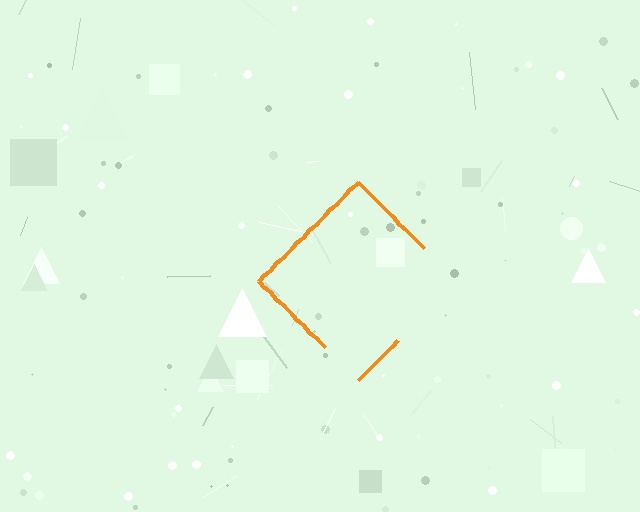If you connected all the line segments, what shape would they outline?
They would outline a diamond.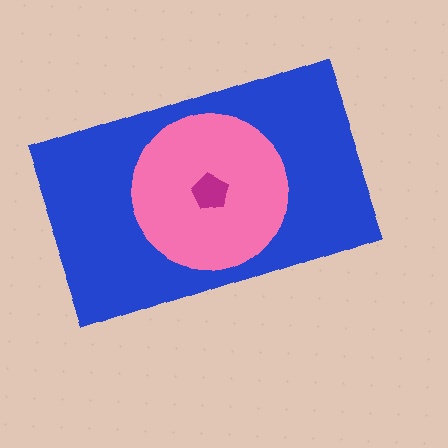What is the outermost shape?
The blue rectangle.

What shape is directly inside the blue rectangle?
The pink circle.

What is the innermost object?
The magenta pentagon.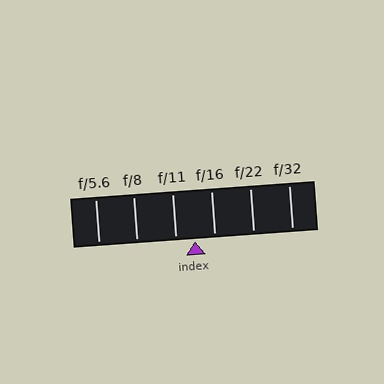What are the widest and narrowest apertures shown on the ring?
The widest aperture shown is f/5.6 and the narrowest is f/32.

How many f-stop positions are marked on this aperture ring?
There are 6 f-stop positions marked.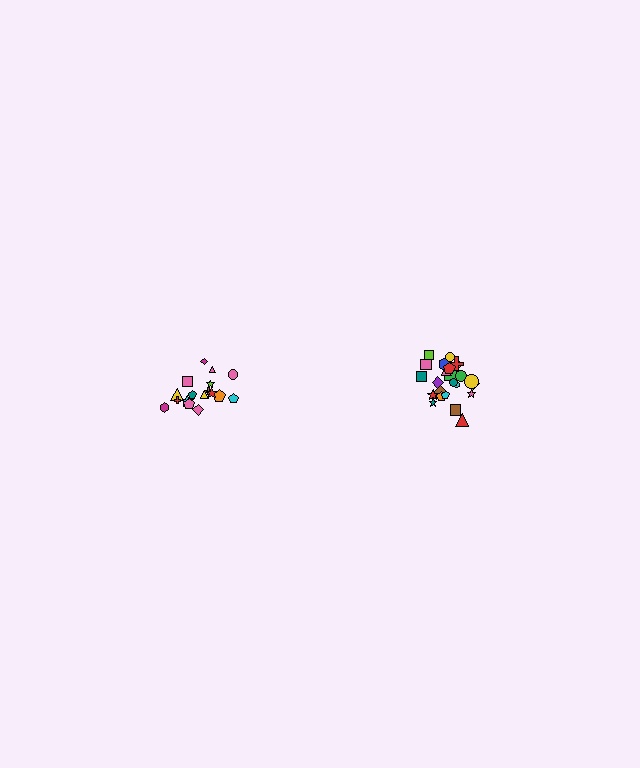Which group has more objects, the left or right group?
The right group.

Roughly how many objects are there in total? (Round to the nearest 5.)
Roughly 45 objects in total.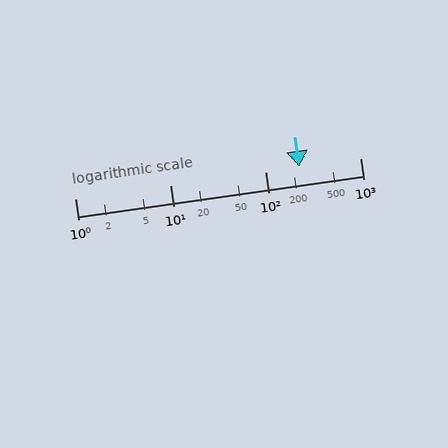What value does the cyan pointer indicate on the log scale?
The pointer indicates approximately 230.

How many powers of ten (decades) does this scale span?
The scale spans 3 decades, from 1 to 1000.